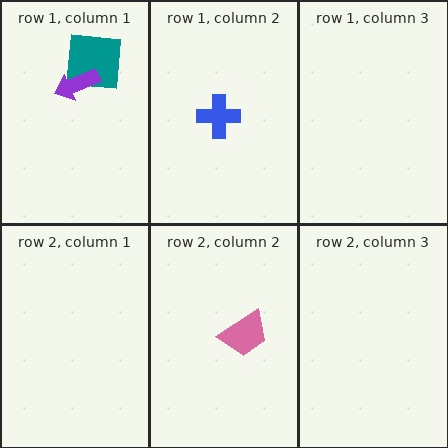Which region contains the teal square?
The row 1, column 1 region.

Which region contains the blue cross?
The row 1, column 2 region.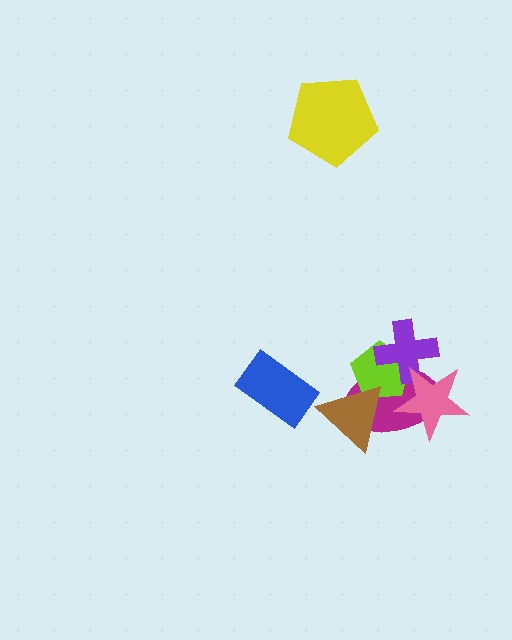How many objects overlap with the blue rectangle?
0 objects overlap with the blue rectangle.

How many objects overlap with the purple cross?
3 objects overlap with the purple cross.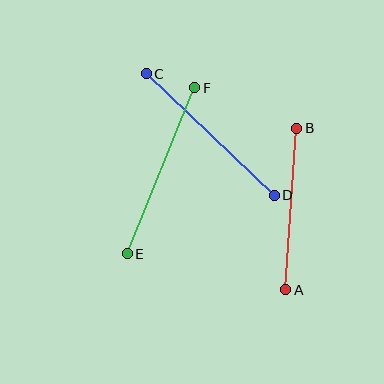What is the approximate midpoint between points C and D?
The midpoint is at approximately (210, 135) pixels.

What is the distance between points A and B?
The distance is approximately 162 pixels.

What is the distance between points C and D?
The distance is approximately 177 pixels.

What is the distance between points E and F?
The distance is approximately 179 pixels.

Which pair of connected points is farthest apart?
Points E and F are farthest apart.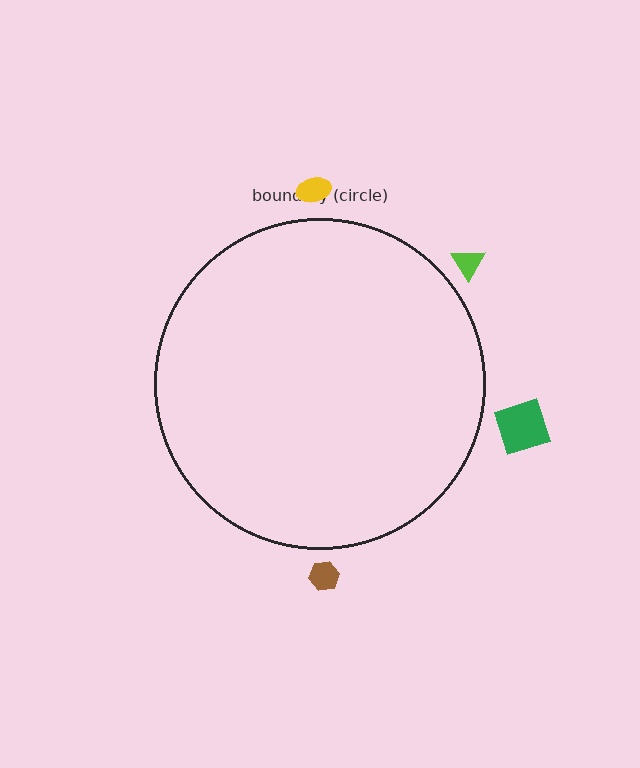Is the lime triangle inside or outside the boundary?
Outside.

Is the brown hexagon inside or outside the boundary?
Outside.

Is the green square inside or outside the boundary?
Outside.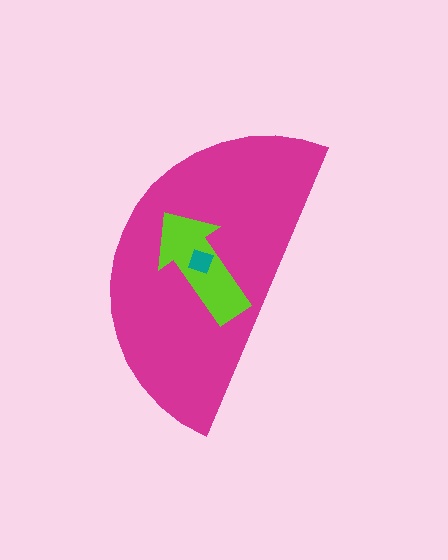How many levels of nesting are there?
3.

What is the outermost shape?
The magenta semicircle.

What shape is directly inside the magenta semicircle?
The lime arrow.